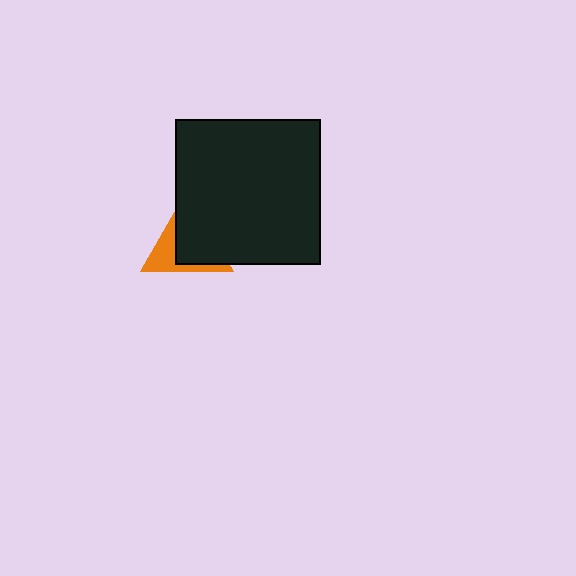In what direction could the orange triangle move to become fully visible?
The orange triangle could move toward the lower-left. That would shift it out from behind the black square entirely.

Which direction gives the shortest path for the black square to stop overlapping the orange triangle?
Moving toward the upper-right gives the shortest separation.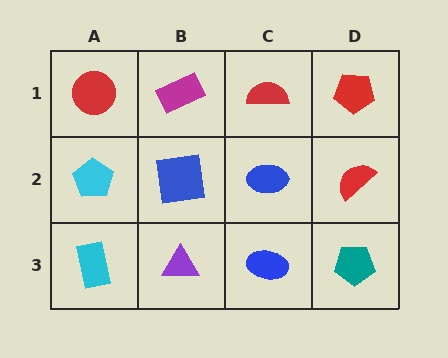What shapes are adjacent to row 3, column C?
A blue ellipse (row 2, column C), a purple triangle (row 3, column B), a teal pentagon (row 3, column D).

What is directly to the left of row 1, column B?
A red circle.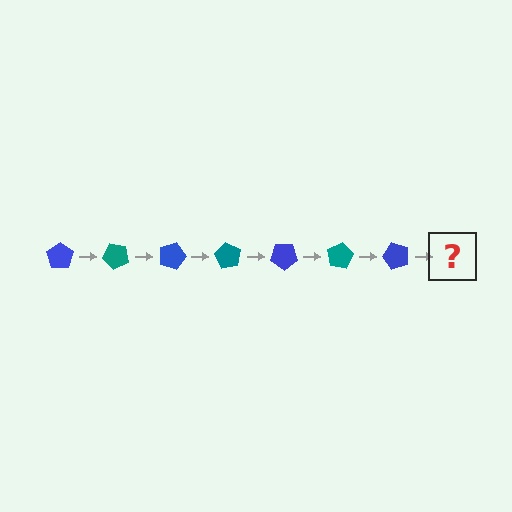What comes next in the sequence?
The next element should be a teal pentagon, rotated 315 degrees from the start.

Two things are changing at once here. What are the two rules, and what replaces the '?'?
The two rules are that it rotates 45 degrees each step and the color cycles through blue and teal. The '?' should be a teal pentagon, rotated 315 degrees from the start.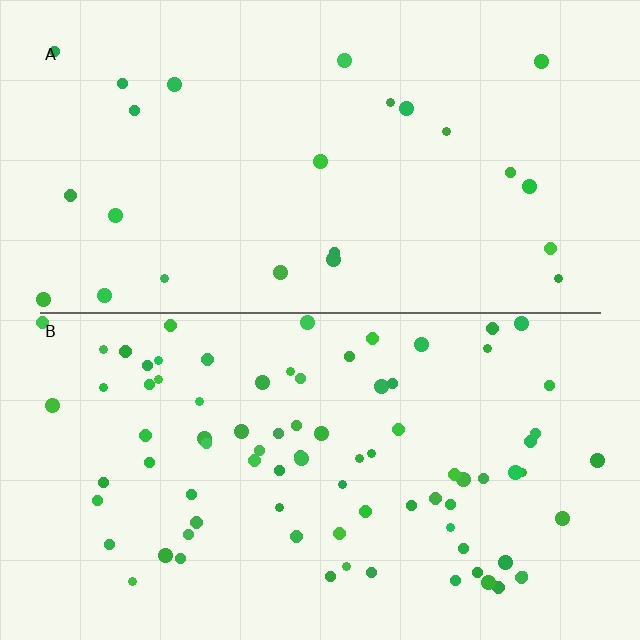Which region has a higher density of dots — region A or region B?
B (the bottom).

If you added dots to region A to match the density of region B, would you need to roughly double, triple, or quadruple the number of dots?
Approximately triple.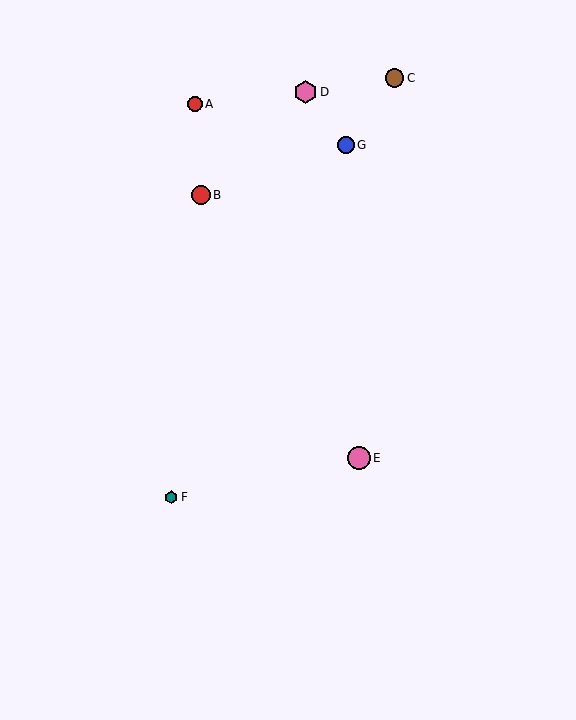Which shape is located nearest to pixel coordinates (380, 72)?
The brown circle (labeled C) at (394, 78) is nearest to that location.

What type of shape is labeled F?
Shape F is a teal hexagon.